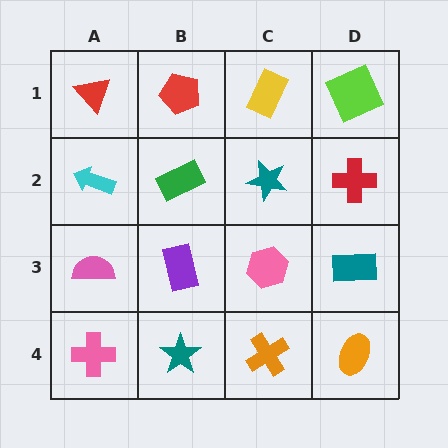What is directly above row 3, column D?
A red cross.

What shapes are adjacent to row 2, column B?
A red pentagon (row 1, column B), a purple rectangle (row 3, column B), a cyan arrow (row 2, column A), a teal star (row 2, column C).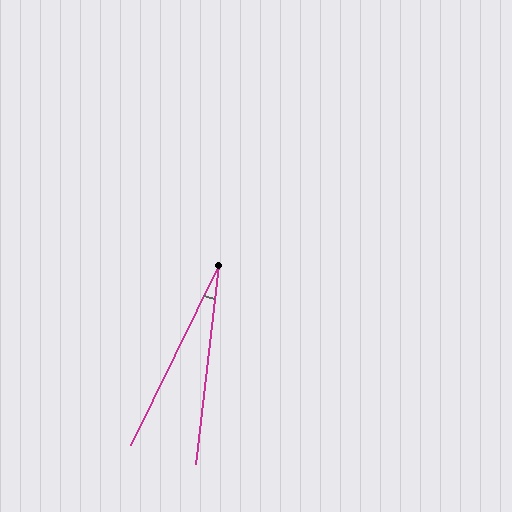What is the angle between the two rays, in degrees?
Approximately 20 degrees.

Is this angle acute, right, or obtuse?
It is acute.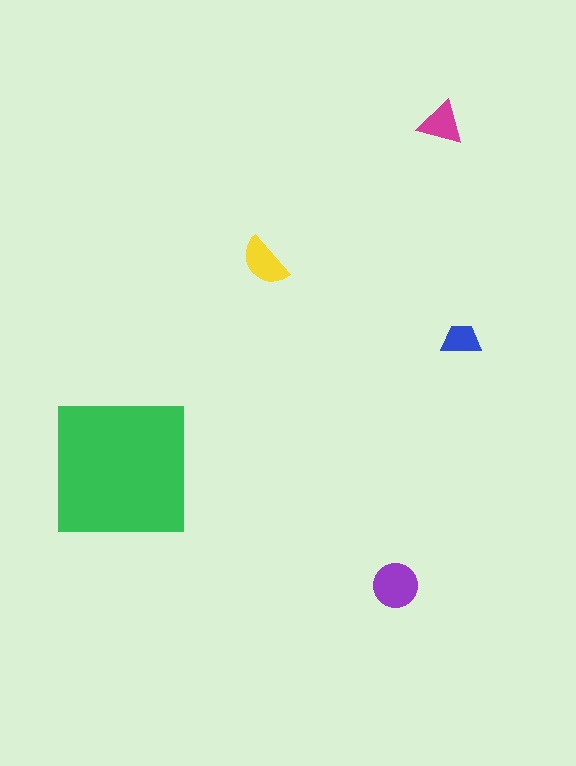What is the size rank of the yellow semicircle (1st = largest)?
3rd.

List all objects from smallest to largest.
The blue trapezoid, the magenta triangle, the yellow semicircle, the purple circle, the green square.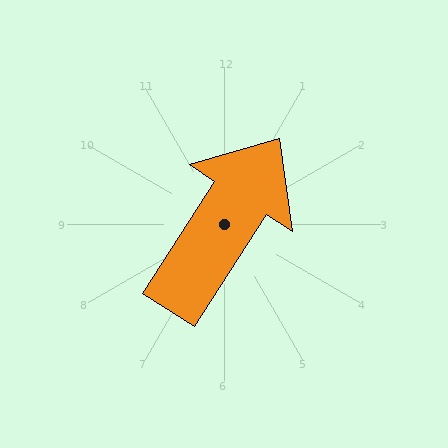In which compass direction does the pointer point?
Northeast.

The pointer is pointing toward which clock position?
Roughly 1 o'clock.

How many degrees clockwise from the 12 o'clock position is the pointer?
Approximately 33 degrees.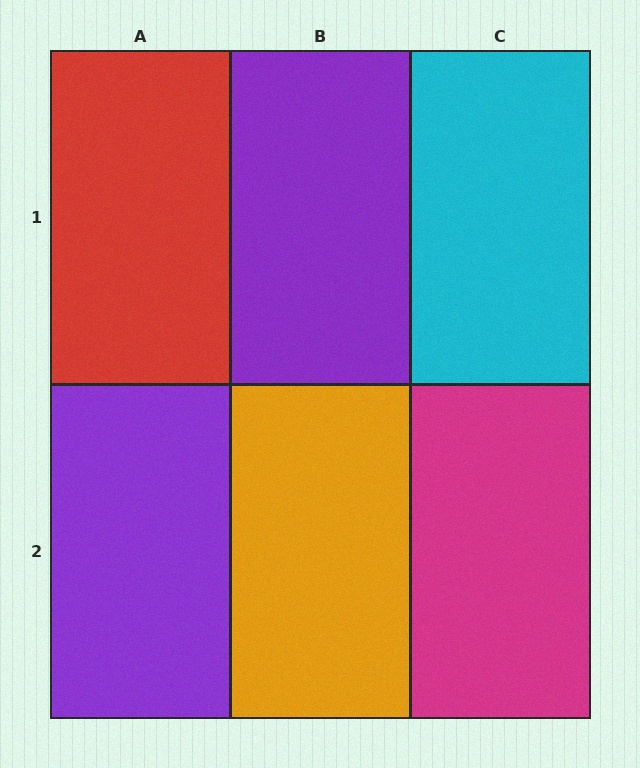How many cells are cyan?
1 cell is cyan.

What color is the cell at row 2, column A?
Purple.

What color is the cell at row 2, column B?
Orange.